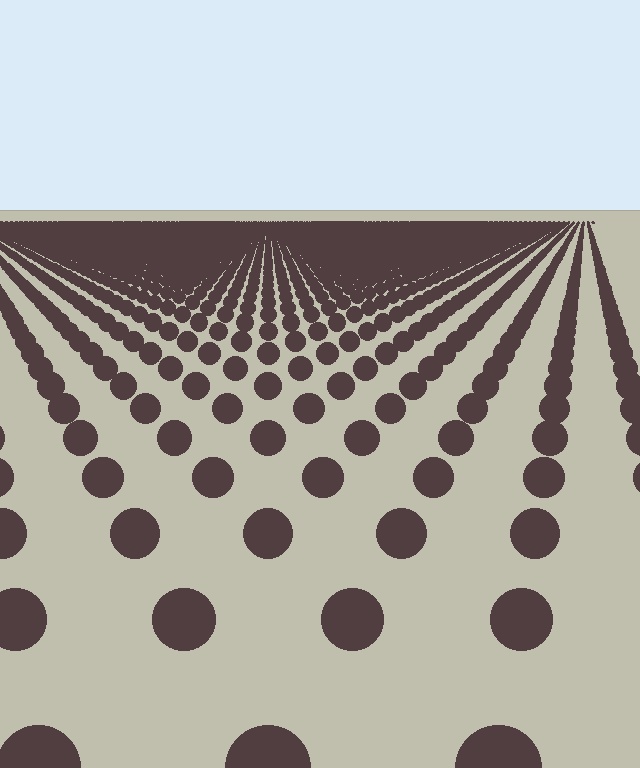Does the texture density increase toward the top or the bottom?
Density increases toward the top.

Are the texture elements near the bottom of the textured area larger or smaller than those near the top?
Larger. Near the bottom, elements are closer to the viewer and appear at a bigger on-screen size.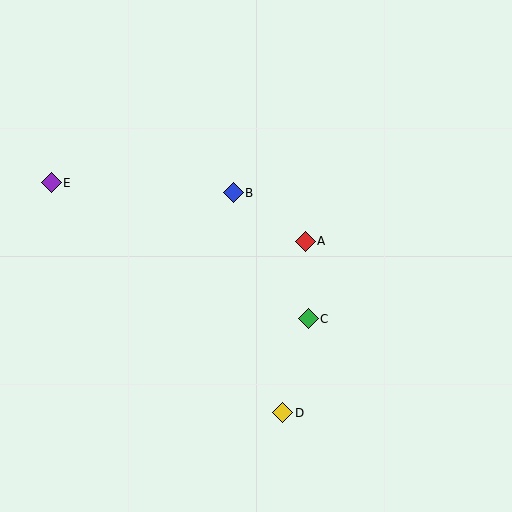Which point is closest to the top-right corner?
Point A is closest to the top-right corner.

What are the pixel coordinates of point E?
Point E is at (51, 183).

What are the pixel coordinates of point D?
Point D is at (283, 413).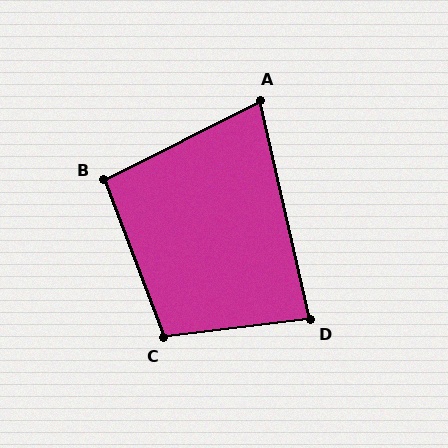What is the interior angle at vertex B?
Approximately 96 degrees (obtuse).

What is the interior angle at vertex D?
Approximately 84 degrees (acute).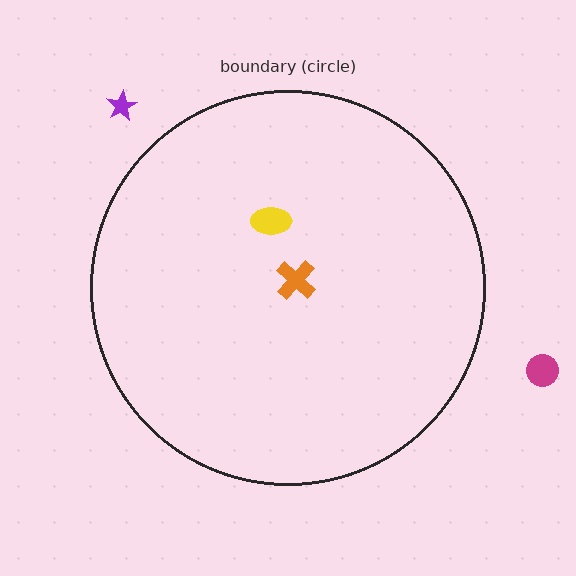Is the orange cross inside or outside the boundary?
Inside.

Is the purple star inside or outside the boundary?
Outside.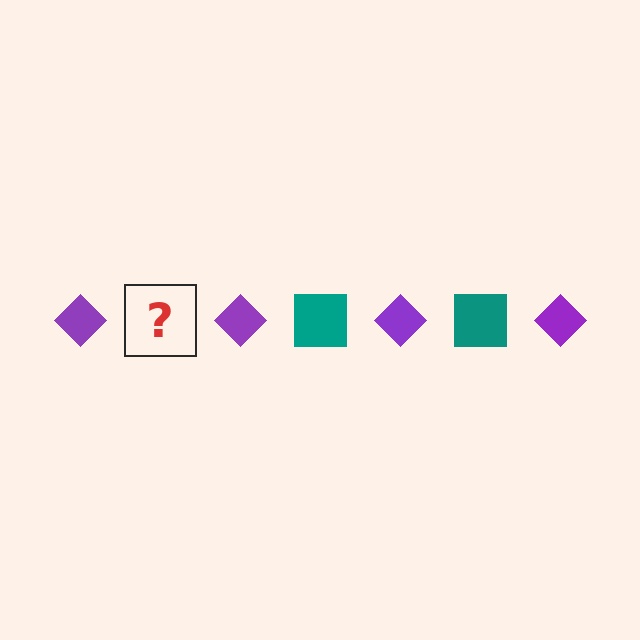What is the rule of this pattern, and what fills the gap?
The rule is that the pattern alternates between purple diamond and teal square. The gap should be filled with a teal square.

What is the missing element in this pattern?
The missing element is a teal square.